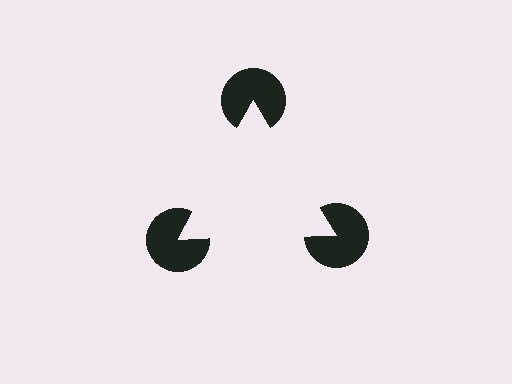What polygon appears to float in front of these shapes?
An illusory triangle — its edges are inferred from the aligned wedge cuts in the pac-man discs, not physically drawn.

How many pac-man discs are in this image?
There are 3 — one at each vertex of the illusory triangle.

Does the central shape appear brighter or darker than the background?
It typically appears slightly brighter than the background, even though no actual brightness change is drawn.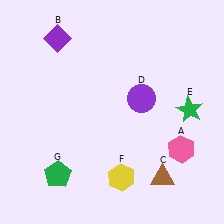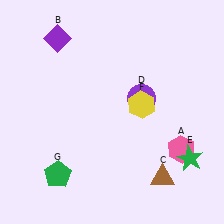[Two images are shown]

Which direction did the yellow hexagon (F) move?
The yellow hexagon (F) moved up.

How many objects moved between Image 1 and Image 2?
2 objects moved between the two images.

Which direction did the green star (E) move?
The green star (E) moved down.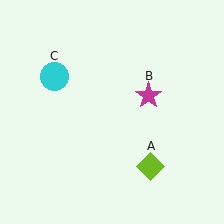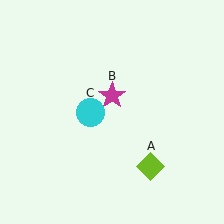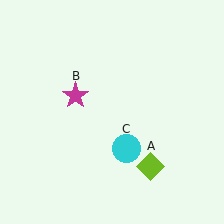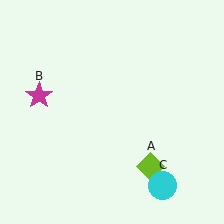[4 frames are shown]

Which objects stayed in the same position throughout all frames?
Lime diamond (object A) remained stationary.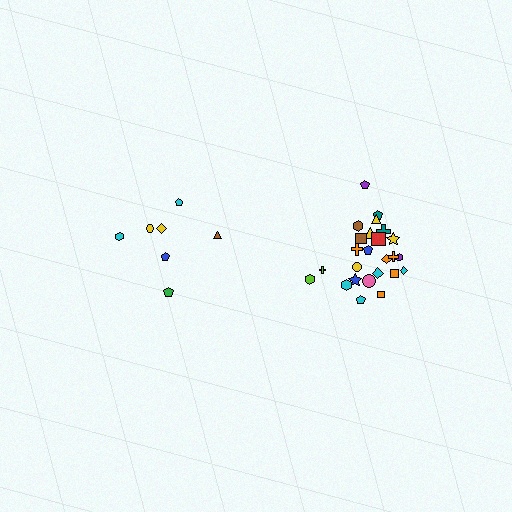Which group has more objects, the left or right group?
The right group.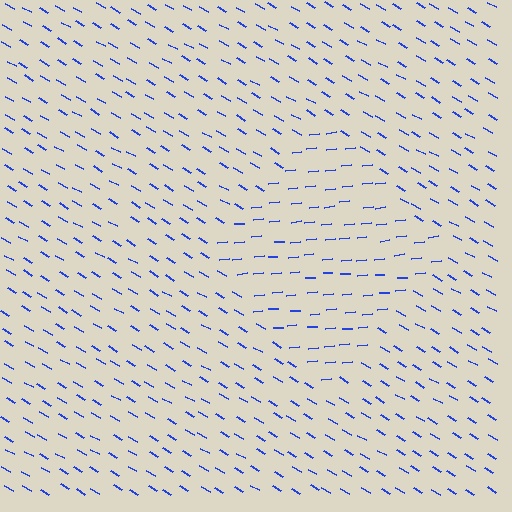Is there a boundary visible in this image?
Yes, there is a texture boundary formed by a change in line orientation.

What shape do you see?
I see a diamond.